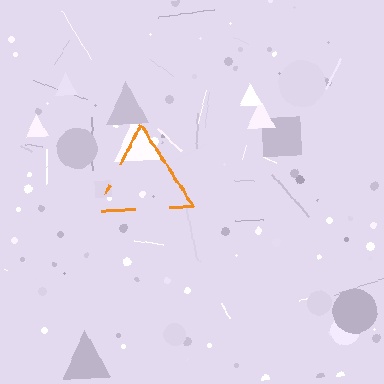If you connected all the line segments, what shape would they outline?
They would outline a triangle.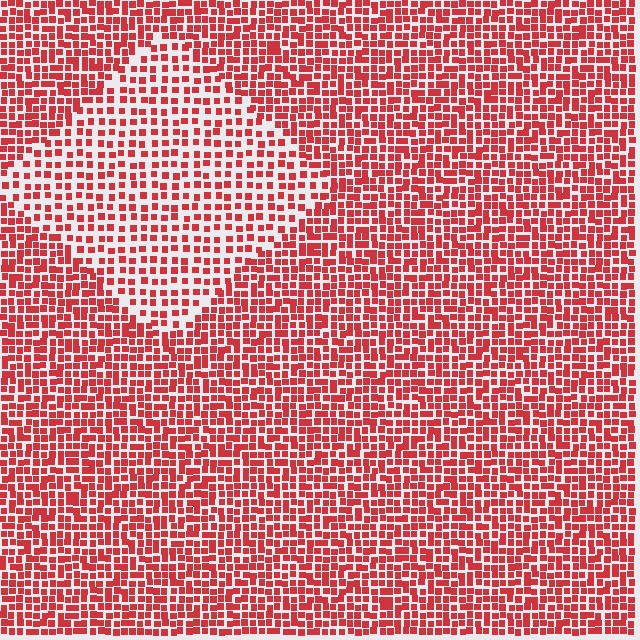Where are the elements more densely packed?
The elements are more densely packed outside the diamond boundary.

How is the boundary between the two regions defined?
The boundary is defined by a change in element density (approximately 1.7x ratio). All elements are the same color, size, and shape.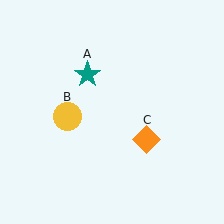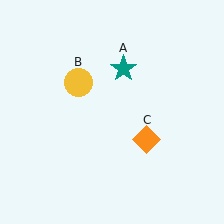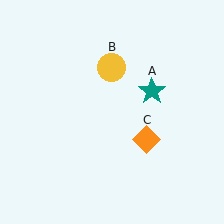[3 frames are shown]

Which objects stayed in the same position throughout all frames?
Orange diamond (object C) remained stationary.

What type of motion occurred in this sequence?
The teal star (object A), yellow circle (object B) rotated clockwise around the center of the scene.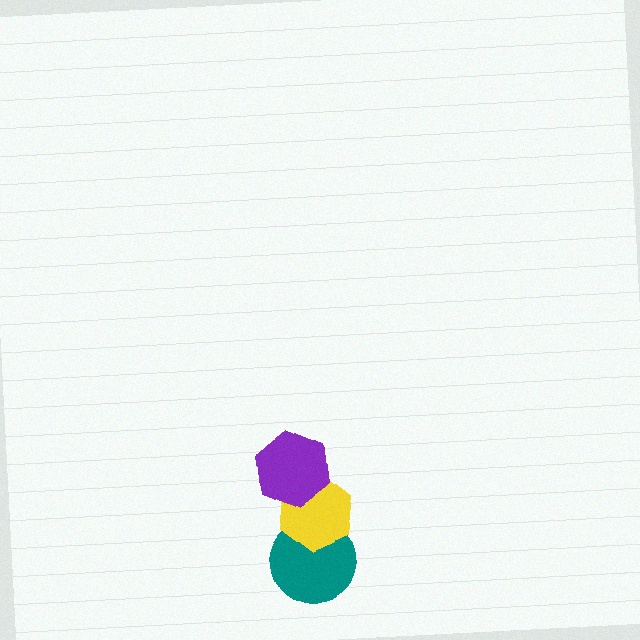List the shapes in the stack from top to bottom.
From top to bottom: the purple hexagon, the yellow hexagon, the teal circle.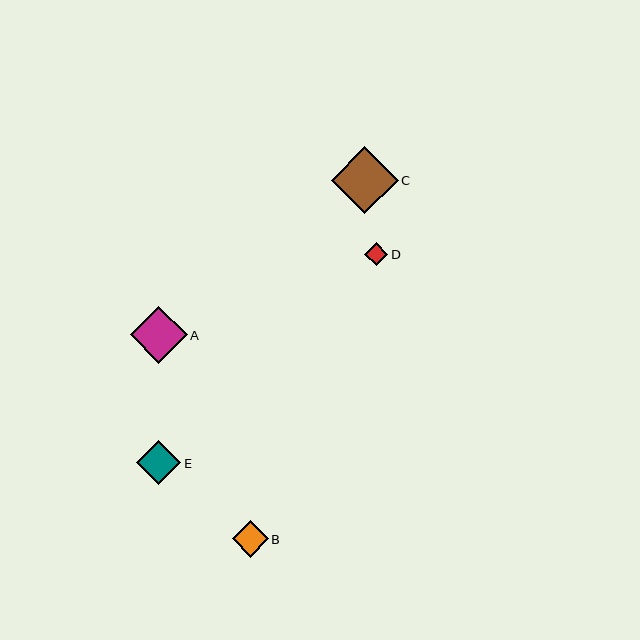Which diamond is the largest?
Diamond C is the largest with a size of approximately 67 pixels.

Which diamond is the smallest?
Diamond D is the smallest with a size of approximately 23 pixels.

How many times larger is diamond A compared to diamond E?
Diamond A is approximately 1.3 times the size of diamond E.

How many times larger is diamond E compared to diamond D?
Diamond E is approximately 1.9 times the size of diamond D.